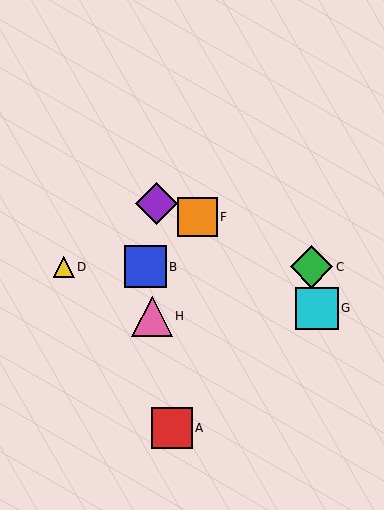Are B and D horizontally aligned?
Yes, both are at y≈267.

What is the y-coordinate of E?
Object E is at y≈203.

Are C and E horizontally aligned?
No, C is at y≈267 and E is at y≈203.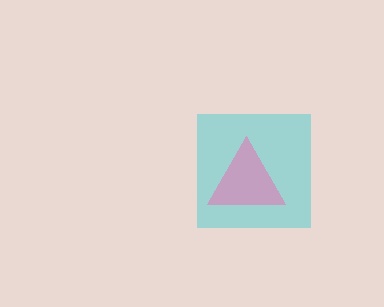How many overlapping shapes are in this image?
There are 2 overlapping shapes in the image.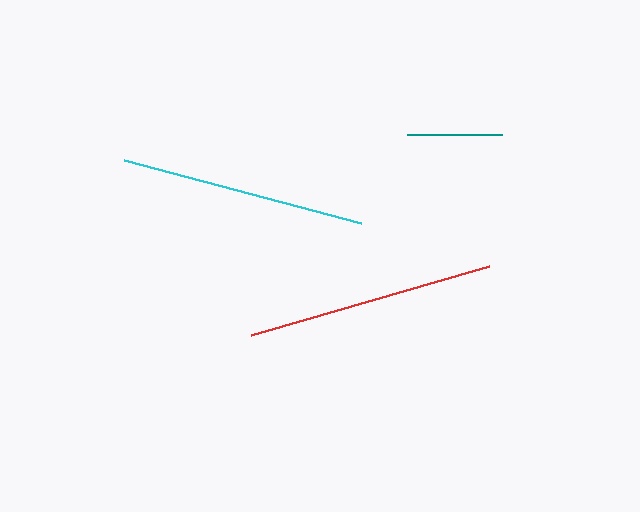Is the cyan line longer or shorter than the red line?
The red line is longer than the cyan line.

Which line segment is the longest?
The red line is the longest at approximately 248 pixels.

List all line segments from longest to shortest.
From longest to shortest: red, cyan, teal.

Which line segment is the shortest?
The teal line is the shortest at approximately 95 pixels.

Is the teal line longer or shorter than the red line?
The red line is longer than the teal line.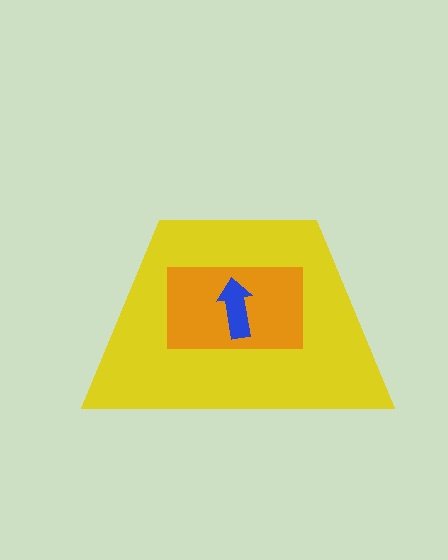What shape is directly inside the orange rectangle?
The blue arrow.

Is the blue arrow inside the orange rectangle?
Yes.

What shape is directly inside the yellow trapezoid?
The orange rectangle.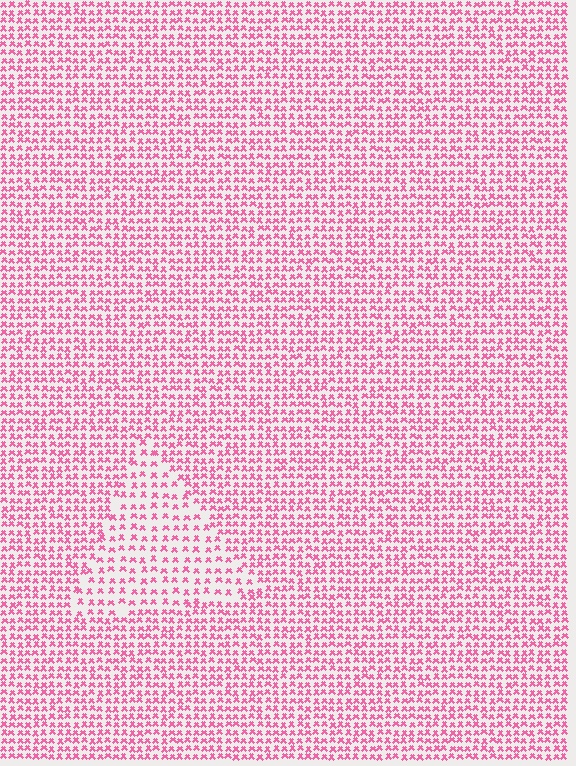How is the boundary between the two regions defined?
The boundary is defined by a change in element density (approximately 1.8x ratio). All elements are the same color, size, and shape.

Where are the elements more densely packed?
The elements are more densely packed outside the triangle boundary.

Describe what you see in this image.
The image contains small pink elements arranged at two different densities. A triangle-shaped region is visible where the elements are less densely packed than the surrounding area.